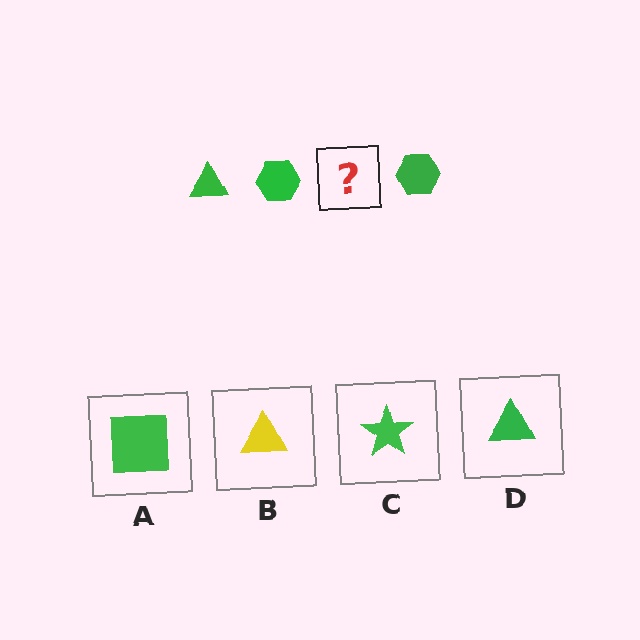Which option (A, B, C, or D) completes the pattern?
D.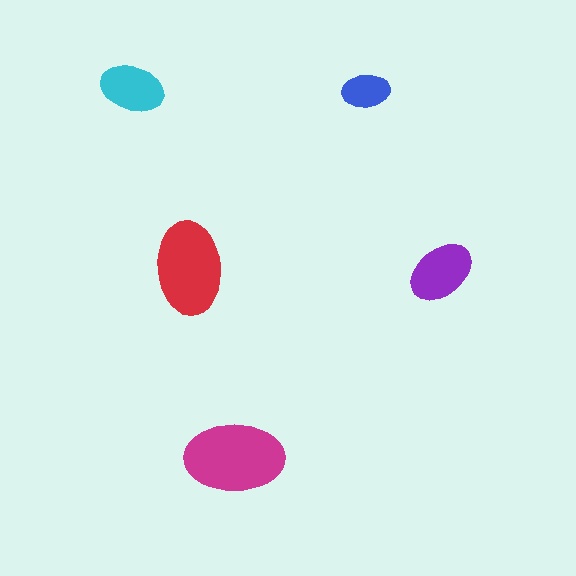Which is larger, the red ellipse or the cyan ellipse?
The red one.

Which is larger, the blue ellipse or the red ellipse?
The red one.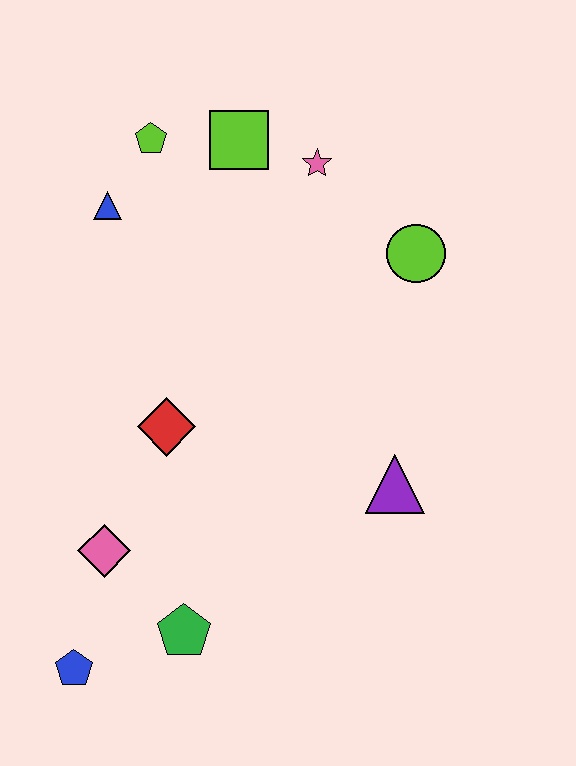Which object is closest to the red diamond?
The pink diamond is closest to the red diamond.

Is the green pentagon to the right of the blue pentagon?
Yes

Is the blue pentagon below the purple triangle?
Yes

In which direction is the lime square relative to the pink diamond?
The lime square is above the pink diamond.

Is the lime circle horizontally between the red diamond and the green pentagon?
No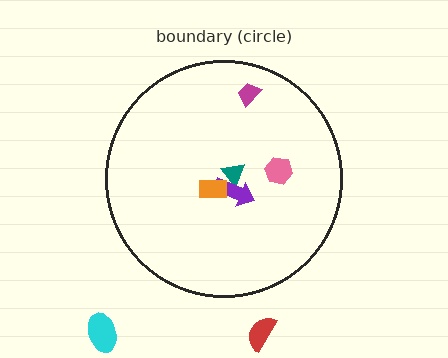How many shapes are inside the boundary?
5 inside, 2 outside.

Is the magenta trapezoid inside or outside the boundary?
Inside.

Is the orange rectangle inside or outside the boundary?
Inside.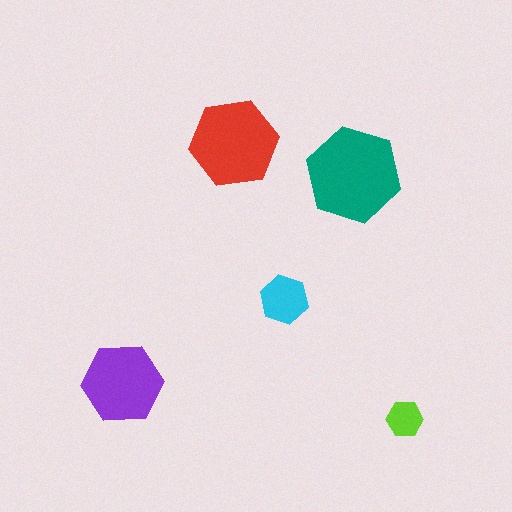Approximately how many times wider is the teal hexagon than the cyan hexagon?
About 2 times wider.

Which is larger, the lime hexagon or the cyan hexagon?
The cyan one.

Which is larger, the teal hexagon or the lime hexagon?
The teal one.